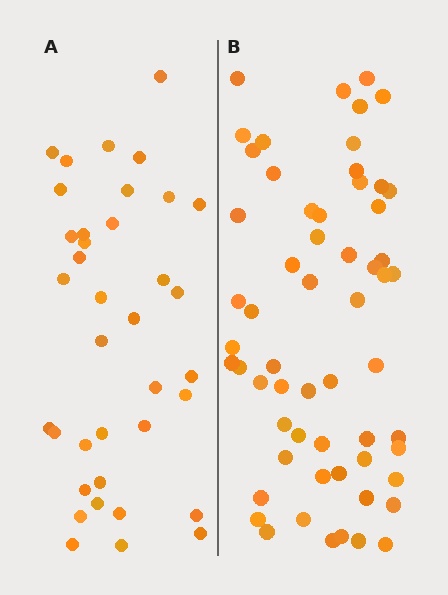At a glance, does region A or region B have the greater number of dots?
Region B (the right region) has more dots.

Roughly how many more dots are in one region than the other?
Region B has approximately 20 more dots than region A.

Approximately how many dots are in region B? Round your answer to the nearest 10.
About 60 dots. (The exact count is 59, which rounds to 60.)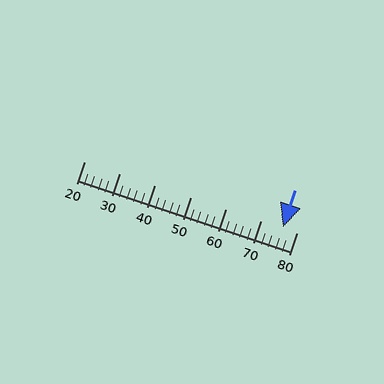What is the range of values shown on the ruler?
The ruler shows values from 20 to 80.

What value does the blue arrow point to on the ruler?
The blue arrow points to approximately 76.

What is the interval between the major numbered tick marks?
The major tick marks are spaced 10 units apart.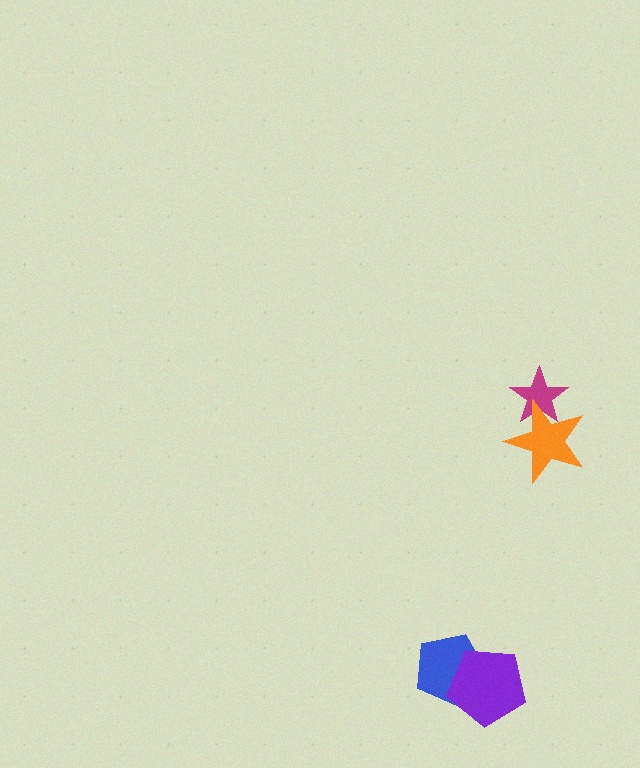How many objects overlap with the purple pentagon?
1 object overlaps with the purple pentagon.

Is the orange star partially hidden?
No, no other shape covers it.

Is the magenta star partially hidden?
Yes, it is partially covered by another shape.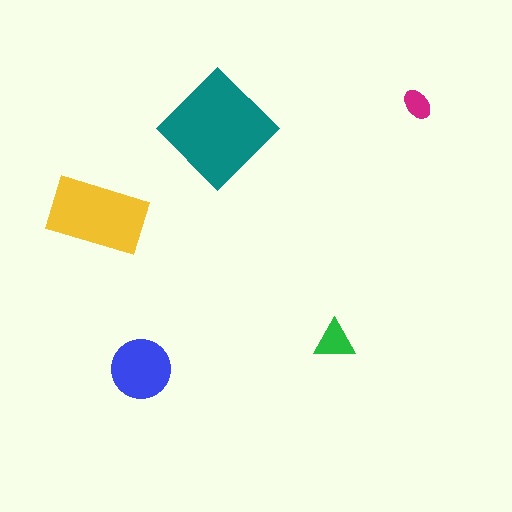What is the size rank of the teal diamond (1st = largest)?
1st.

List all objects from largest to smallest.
The teal diamond, the yellow rectangle, the blue circle, the green triangle, the magenta ellipse.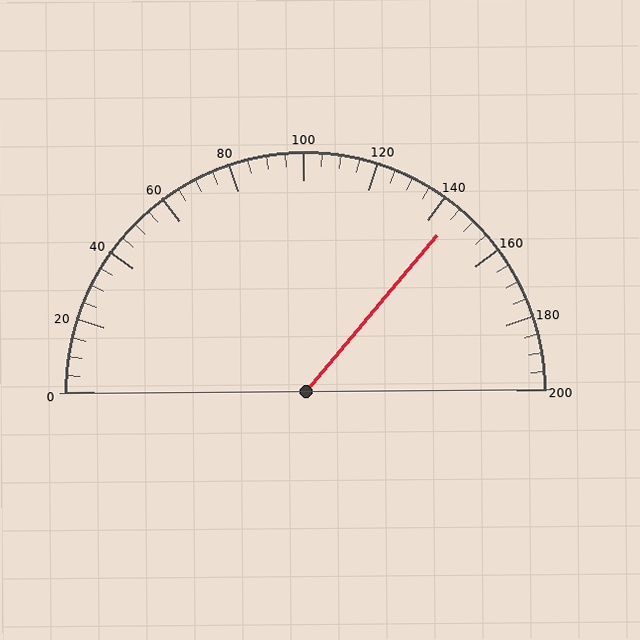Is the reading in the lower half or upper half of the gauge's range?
The reading is in the upper half of the range (0 to 200).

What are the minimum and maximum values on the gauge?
The gauge ranges from 0 to 200.